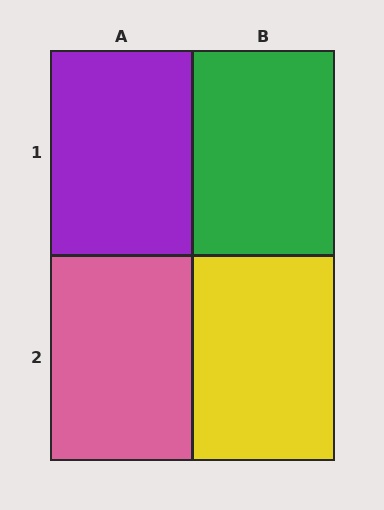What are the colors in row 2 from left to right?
Pink, yellow.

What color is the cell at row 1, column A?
Purple.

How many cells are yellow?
1 cell is yellow.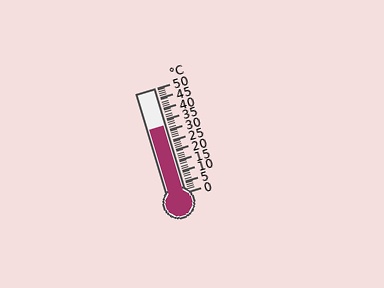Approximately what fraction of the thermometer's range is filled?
The thermometer is filled to approximately 65% of its range.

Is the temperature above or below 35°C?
The temperature is below 35°C.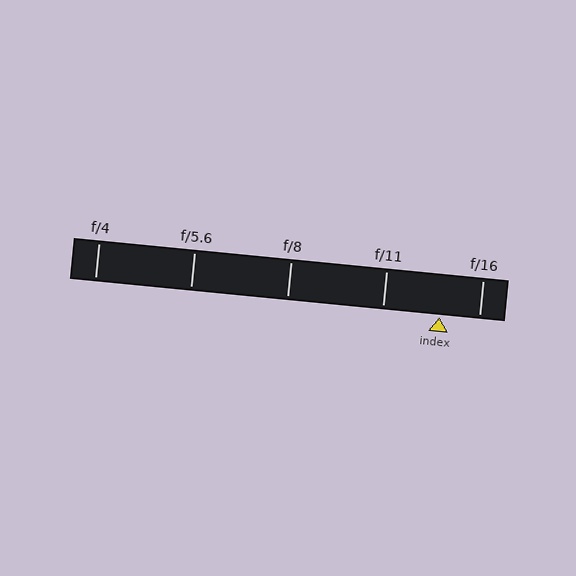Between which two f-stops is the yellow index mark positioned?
The index mark is between f/11 and f/16.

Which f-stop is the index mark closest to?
The index mark is closest to f/16.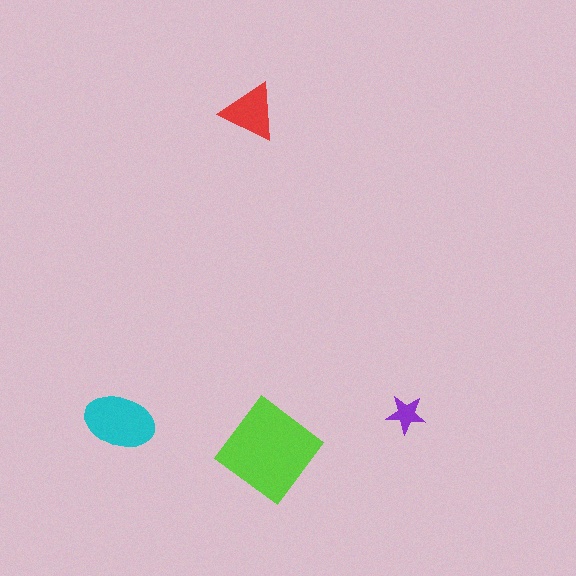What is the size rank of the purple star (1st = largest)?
4th.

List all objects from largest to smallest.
The lime diamond, the cyan ellipse, the red triangle, the purple star.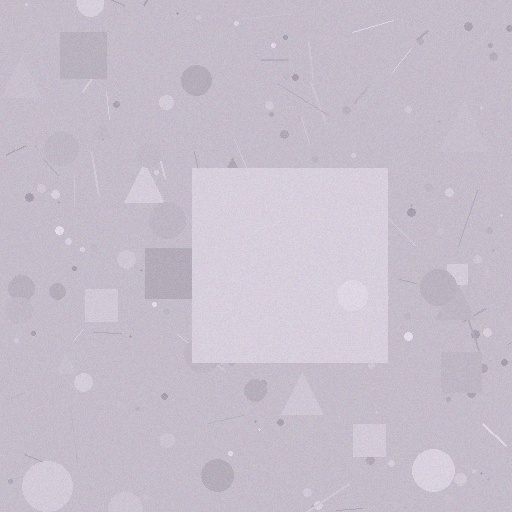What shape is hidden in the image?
A square is hidden in the image.